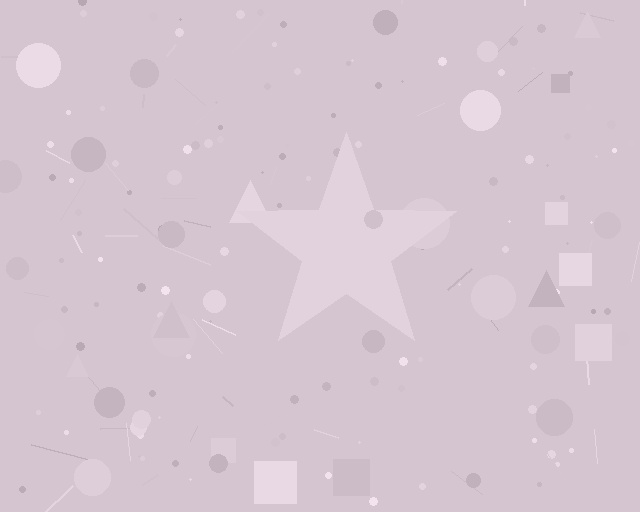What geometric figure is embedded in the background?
A star is embedded in the background.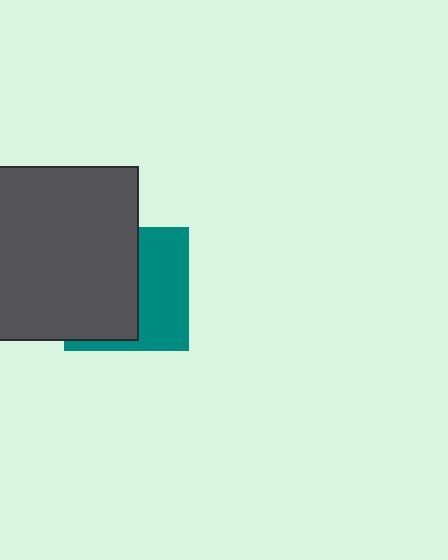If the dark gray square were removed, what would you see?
You would see the complete teal square.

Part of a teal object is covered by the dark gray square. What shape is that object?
It is a square.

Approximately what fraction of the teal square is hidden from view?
Roughly 55% of the teal square is hidden behind the dark gray square.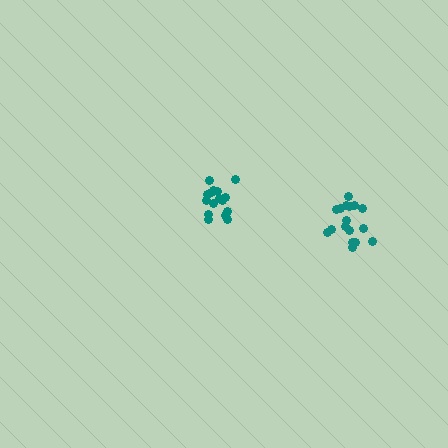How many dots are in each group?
Group 1: 16 dots, Group 2: 17 dots (33 total).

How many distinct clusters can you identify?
There are 2 distinct clusters.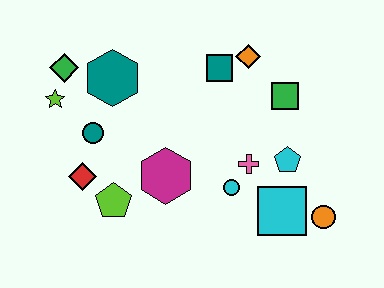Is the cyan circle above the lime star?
No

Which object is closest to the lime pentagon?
The red diamond is closest to the lime pentagon.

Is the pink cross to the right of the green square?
No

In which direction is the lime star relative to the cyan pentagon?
The lime star is to the left of the cyan pentagon.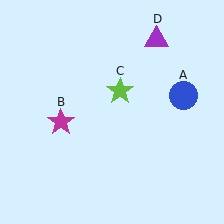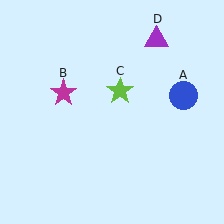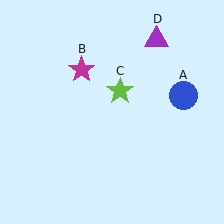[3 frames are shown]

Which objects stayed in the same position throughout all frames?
Blue circle (object A) and lime star (object C) and purple triangle (object D) remained stationary.